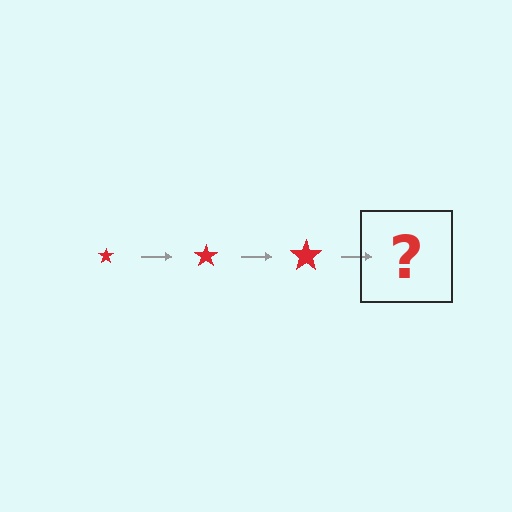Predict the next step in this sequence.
The next step is a red star, larger than the previous one.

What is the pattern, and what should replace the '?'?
The pattern is that the star gets progressively larger each step. The '?' should be a red star, larger than the previous one.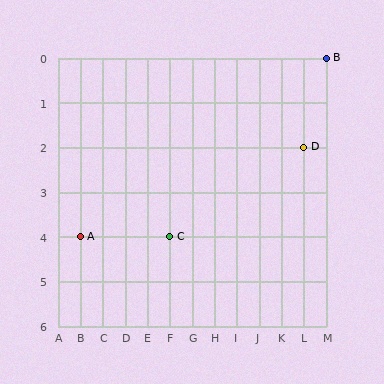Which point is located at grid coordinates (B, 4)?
Point A is at (B, 4).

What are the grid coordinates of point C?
Point C is at grid coordinates (F, 4).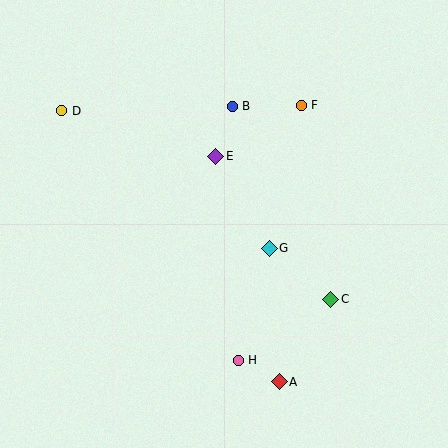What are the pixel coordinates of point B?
Point B is at (232, 106).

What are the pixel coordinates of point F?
Point F is at (301, 105).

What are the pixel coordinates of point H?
Point H is at (238, 360).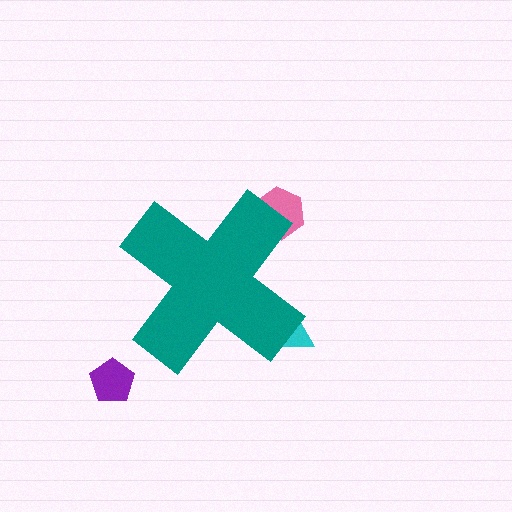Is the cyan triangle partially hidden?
Yes, the cyan triangle is partially hidden behind the teal cross.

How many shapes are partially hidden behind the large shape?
2 shapes are partially hidden.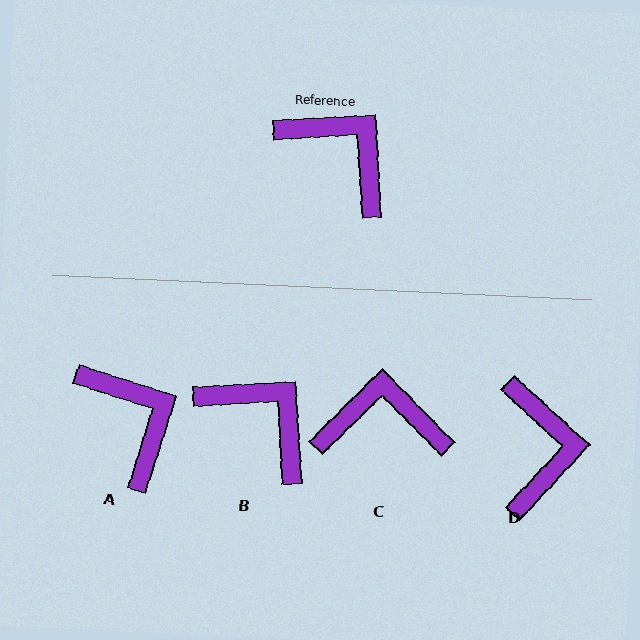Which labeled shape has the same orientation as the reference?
B.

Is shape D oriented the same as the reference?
No, it is off by about 46 degrees.